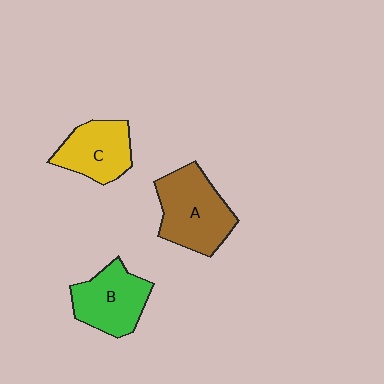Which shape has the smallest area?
Shape C (yellow).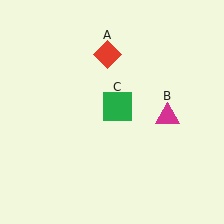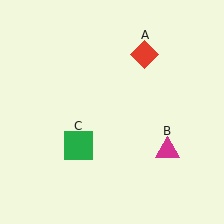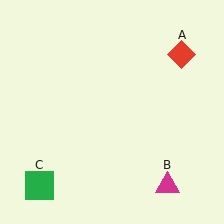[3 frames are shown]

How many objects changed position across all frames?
3 objects changed position: red diamond (object A), magenta triangle (object B), green square (object C).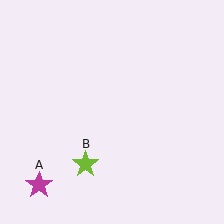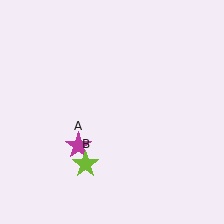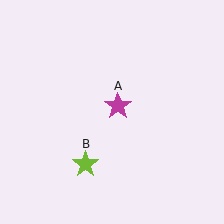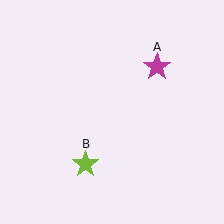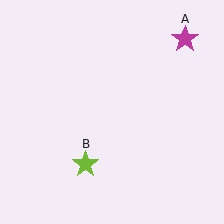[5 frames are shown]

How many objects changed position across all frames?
1 object changed position: magenta star (object A).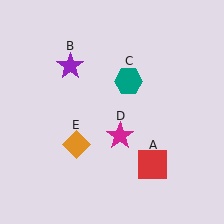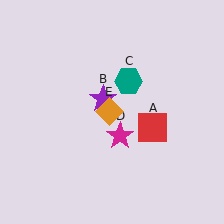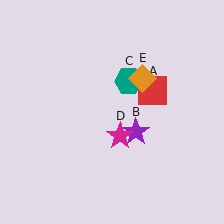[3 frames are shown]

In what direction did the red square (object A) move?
The red square (object A) moved up.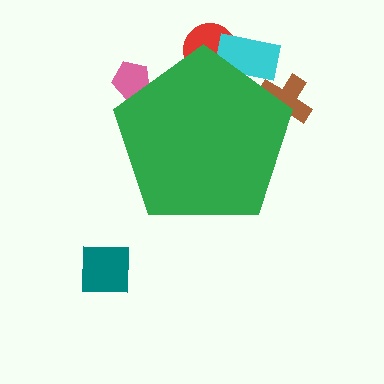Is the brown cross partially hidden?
Yes, the brown cross is partially hidden behind the green pentagon.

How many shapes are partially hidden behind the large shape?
4 shapes are partially hidden.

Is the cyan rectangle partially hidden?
Yes, the cyan rectangle is partially hidden behind the green pentagon.